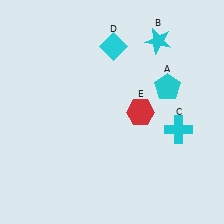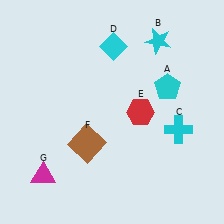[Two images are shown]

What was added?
A brown square (F), a magenta triangle (G) were added in Image 2.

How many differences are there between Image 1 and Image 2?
There are 2 differences between the two images.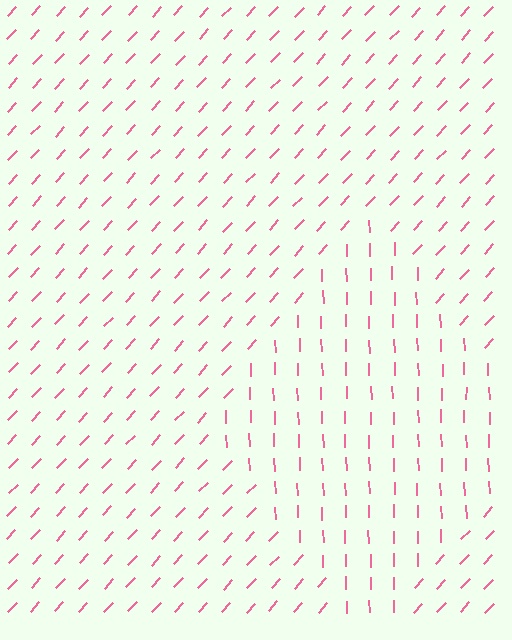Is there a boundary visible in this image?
Yes, there is a texture boundary formed by a change in line orientation.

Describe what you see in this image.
The image is filled with small pink line segments. A diamond region in the image has lines oriented differently from the surrounding lines, creating a visible texture boundary.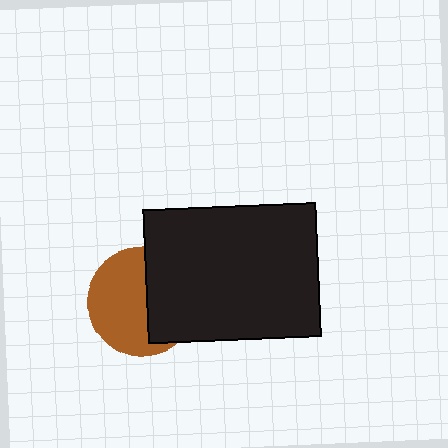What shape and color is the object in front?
The object in front is a black rectangle.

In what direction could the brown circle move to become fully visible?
The brown circle could move left. That would shift it out from behind the black rectangle entirely.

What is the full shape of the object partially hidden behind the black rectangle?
The partially hidden object is a brown circle.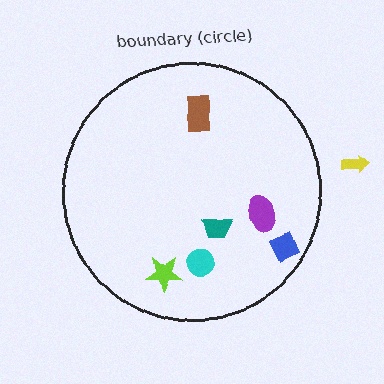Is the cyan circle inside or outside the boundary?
Inside.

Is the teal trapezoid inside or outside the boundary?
Inside.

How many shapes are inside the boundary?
6 inside, 1 outside.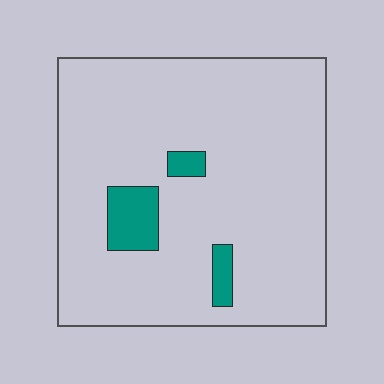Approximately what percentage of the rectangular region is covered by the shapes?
Approximately 10%.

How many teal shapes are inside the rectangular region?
3.